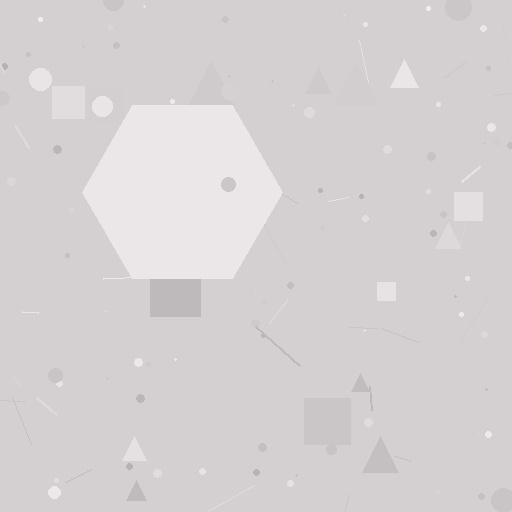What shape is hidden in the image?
A hexagon is hidden in the image.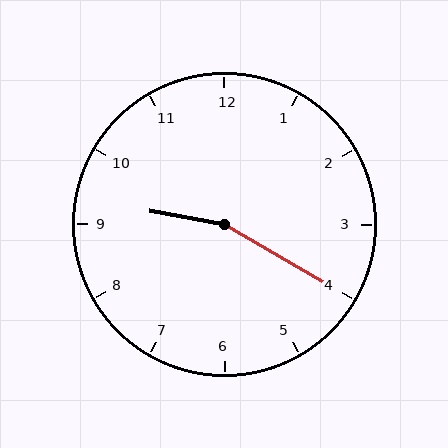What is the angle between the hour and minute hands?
Approximately 160 degrees.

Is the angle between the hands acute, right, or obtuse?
It is obtuse.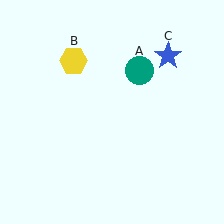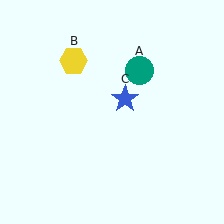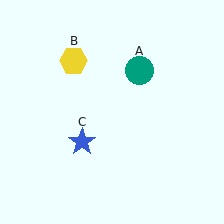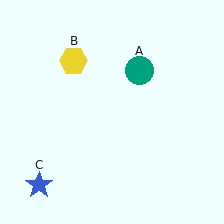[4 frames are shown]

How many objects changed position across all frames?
1 object changed position: blue star (object C).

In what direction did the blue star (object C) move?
The blue star (object C) moved down and to the left.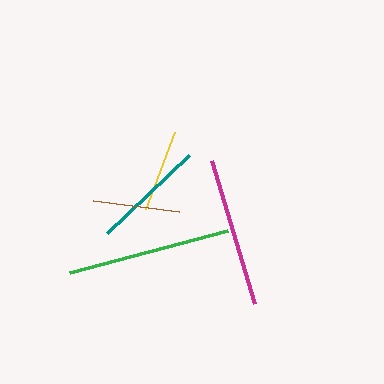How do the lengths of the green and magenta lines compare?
The green and magenta lines are approximately the same length.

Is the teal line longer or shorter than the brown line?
The teal line is longer than the brown line.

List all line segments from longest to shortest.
From longest to shortest: green, magenta, teal, brown, yellow.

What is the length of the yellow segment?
The yellow segment is approximately 83 pixels long.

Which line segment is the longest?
The green line is the longest at approximately 163 pixels.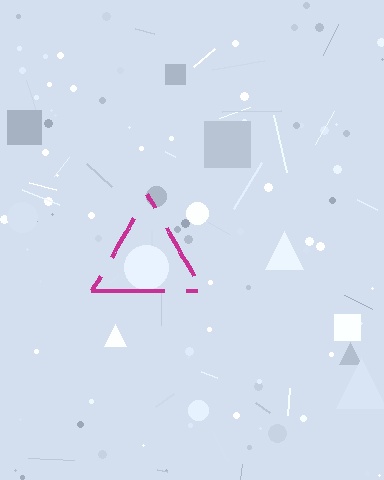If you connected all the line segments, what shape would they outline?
They would outline a triangle.